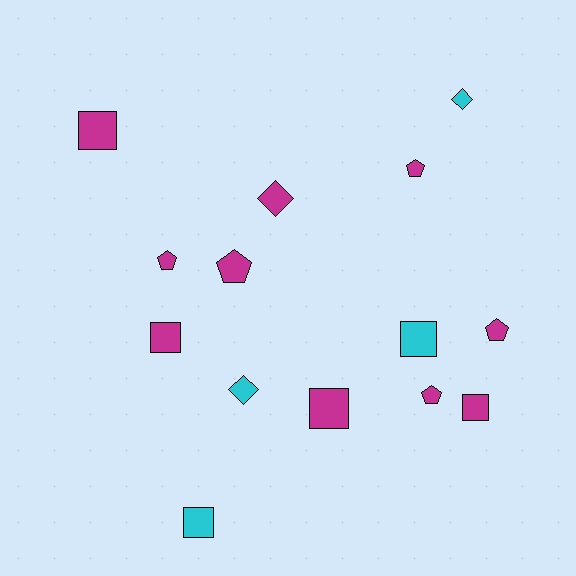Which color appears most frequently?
Magenta, with 10 objects.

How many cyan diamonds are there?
There are 2 cyan diamonds.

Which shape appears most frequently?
Square, with 6 objects.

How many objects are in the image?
There are 14 objects.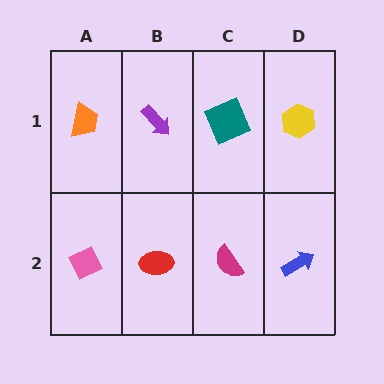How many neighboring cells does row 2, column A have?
2.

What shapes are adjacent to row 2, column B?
A purple arrow (row 1, column B), a pink diamond (row 2, column A), a magenta semicircle (row 2, column C).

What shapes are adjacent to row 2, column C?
A teal square (row 1, column C), a red ellipse (row 2, column B), a blue arrow (row 2, column D).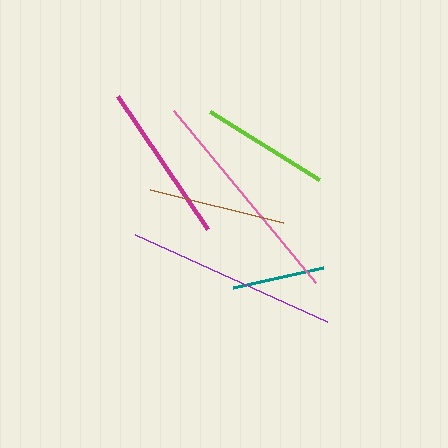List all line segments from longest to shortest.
From longest to shortest: pink, purple, magenta, brown, lime, teal.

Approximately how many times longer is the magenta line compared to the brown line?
The magenta line is approximately 1.2 times the length of the brown line.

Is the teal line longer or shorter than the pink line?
The pink line is longer than the teal line.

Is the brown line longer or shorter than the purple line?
The purple line is longer than the brown line.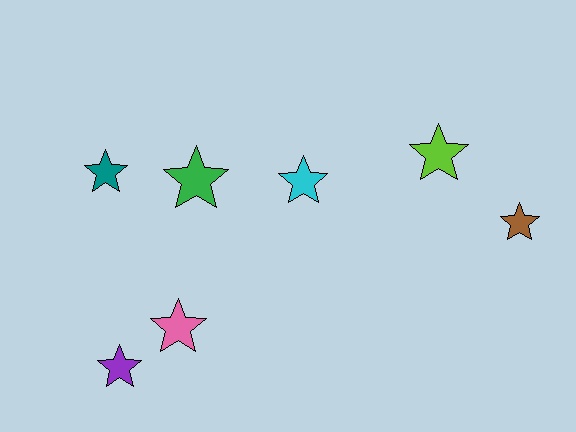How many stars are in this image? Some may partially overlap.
There are 7 stars.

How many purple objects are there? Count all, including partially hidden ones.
There is 1 purple object.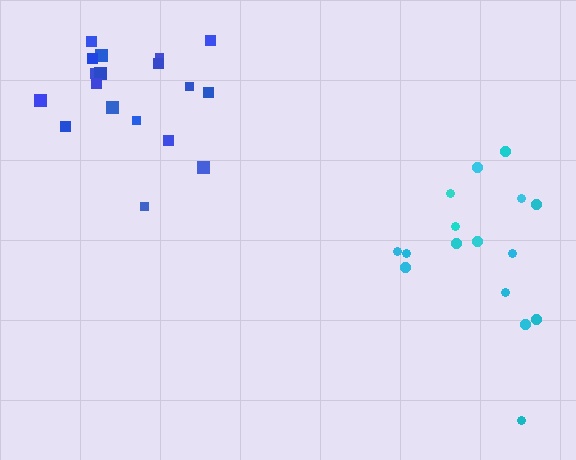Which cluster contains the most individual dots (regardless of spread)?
Blue (18).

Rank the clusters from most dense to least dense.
blue, cyan.